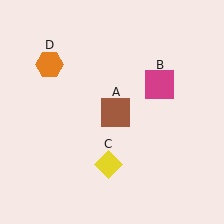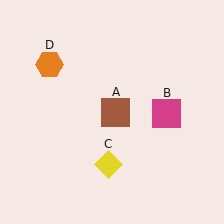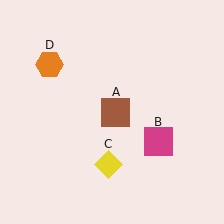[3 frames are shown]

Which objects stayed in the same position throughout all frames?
Brown square (object A) and yellow diamond (object C) and orange hexagon (object D) remained stationary.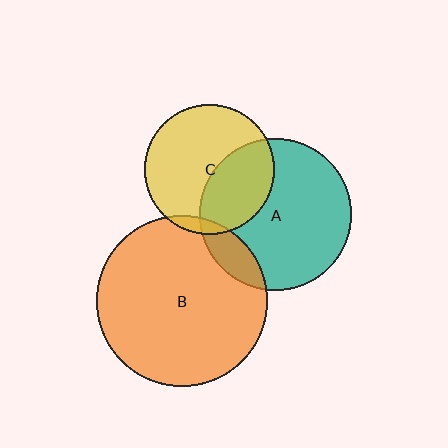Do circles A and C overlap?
Yes.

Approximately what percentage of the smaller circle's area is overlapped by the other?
Approximately 40%.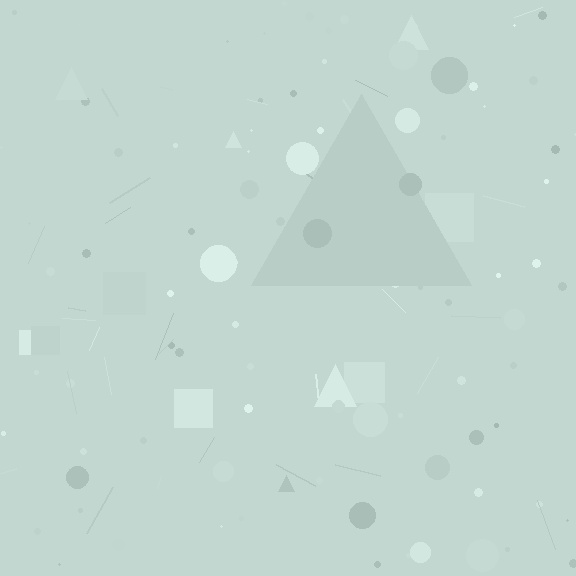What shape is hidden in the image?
A triangle is hidden in the image.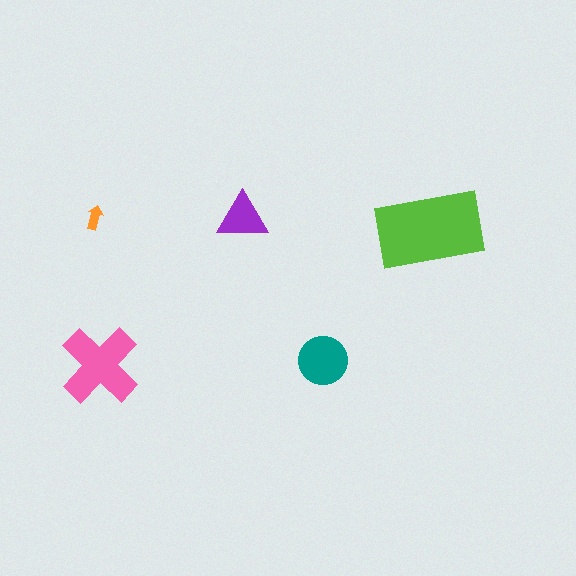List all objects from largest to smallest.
The lime rectangle, the pink cross, the teal circle, the purple triangle, the orange arrow.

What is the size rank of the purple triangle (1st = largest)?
4th.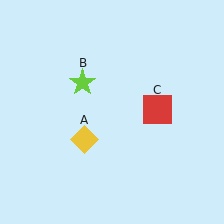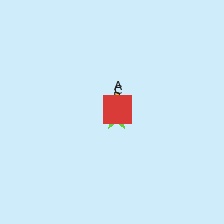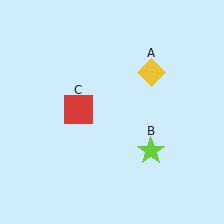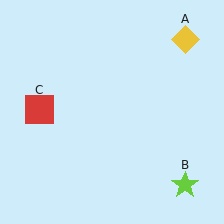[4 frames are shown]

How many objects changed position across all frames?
3 objects changed position: yellow diamond (object A), lime star (object B), red square (object C).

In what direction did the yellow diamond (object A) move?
The yellow diamond (object A) moved up and to the right.